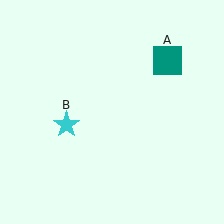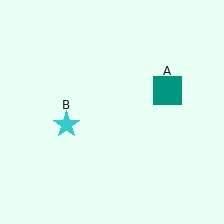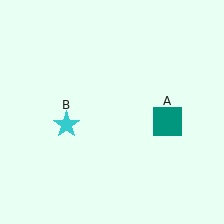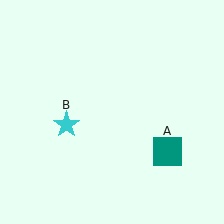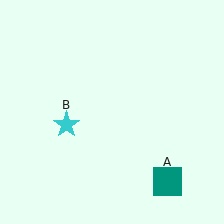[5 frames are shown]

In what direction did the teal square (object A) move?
The teal square (object A) moved down.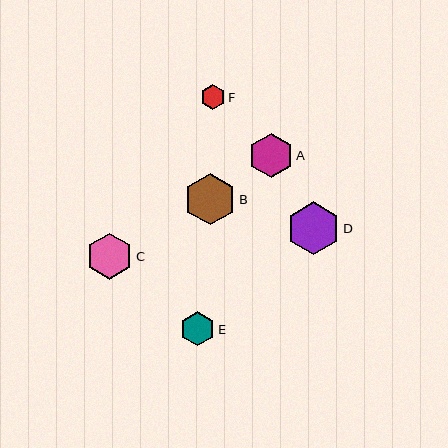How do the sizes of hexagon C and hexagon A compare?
Hexagon C and hexagon A are approximately the same size.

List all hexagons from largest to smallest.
From largest to smallest: D, B, C, A, E, F.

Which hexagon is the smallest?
Hexagon F is the smallest with a size of approximately 25 pixels.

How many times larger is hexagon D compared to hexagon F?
Hexagon D is approximately 2.1 times the size of hexagon F.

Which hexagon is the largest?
Hexagon D is the largest with a size of approximately 52 pixels.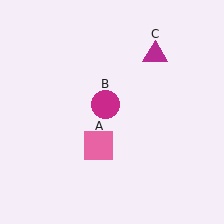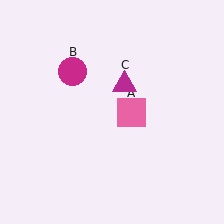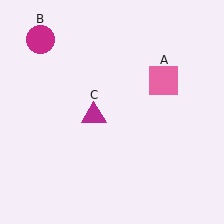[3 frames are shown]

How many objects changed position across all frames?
3 objects changed position: pink square (object A), magenta circle (object B), magenta triangle (object C).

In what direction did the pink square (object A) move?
The pink square (object A) moved up and to the right.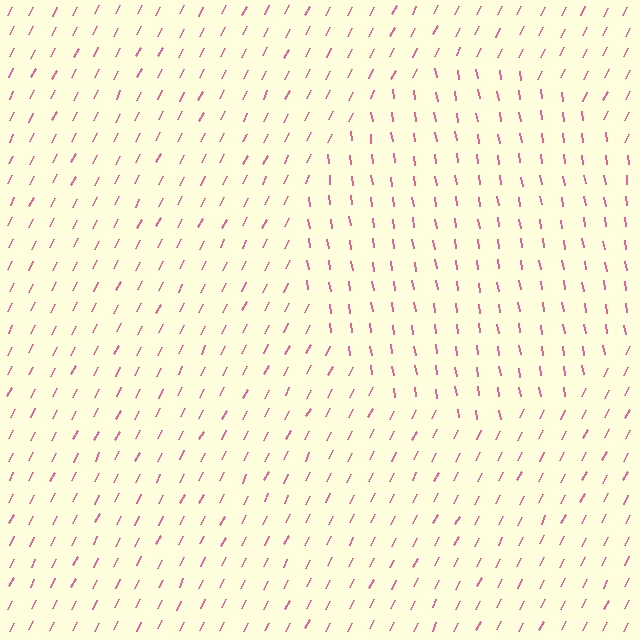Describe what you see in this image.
The image is filled with small pink line segments. A circle region in the image has lines oriented differently from the surrounding lines, creating a visible texture boundary.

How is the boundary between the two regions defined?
The boundary is defined purely by a change in line orientation (approximately 35 degrees difference). All lines are the same color and thickness.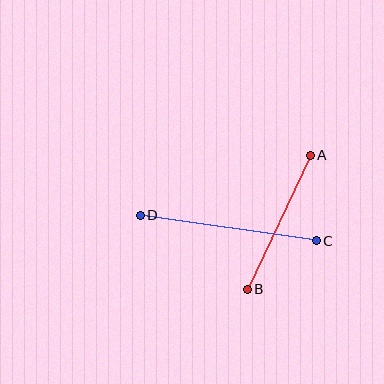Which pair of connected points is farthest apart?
Points C and D are farthest apart.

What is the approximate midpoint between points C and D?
The midpoint is at approximately (228, 228) pixels.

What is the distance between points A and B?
The distance is approximately 148 pixels.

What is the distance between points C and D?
The distance is approximately 178 pixels.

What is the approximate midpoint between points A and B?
The midpoint is at approximately (279, 222) pixels.